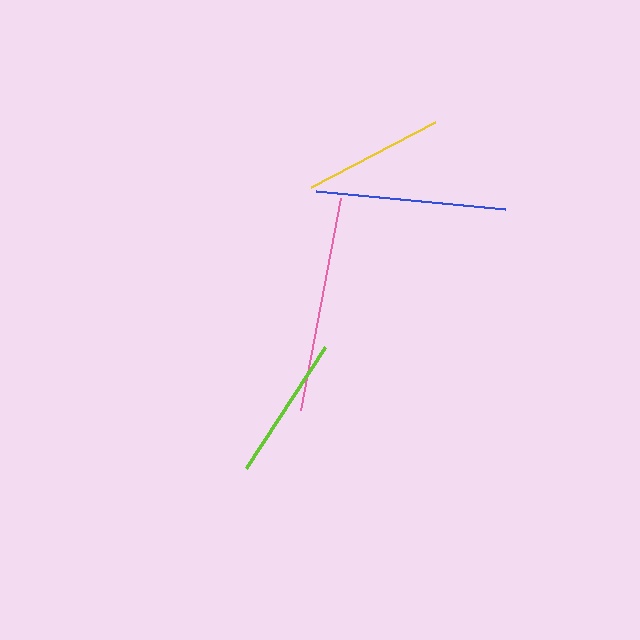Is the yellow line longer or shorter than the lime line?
The lime line is longer than the yellow line.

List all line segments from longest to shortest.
From longest to shortest: pink, blue, lime, yellow.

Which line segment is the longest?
The pink line is the longest at approximately 215 pixels.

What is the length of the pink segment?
The pink segment is approximately 215 pixels long.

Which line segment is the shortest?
The yellow line is the shortest at approximately 139 pixels.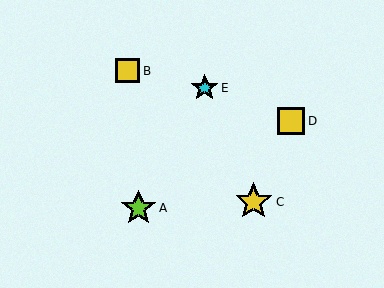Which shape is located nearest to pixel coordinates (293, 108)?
The yellow square (labeled D) at (291, 121) is nearest to that location.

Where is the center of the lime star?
The center of the lime star is at (139, 208).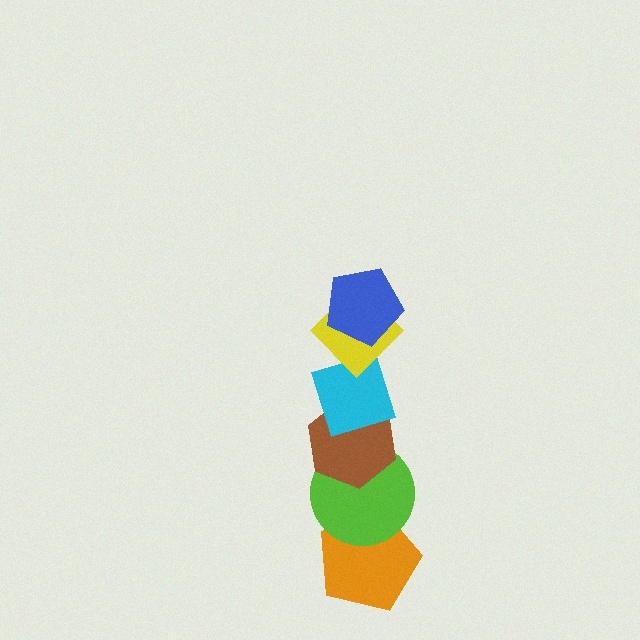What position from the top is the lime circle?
The lime circle is 5th from the top.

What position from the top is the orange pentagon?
The orange pentagon is 6th from the top.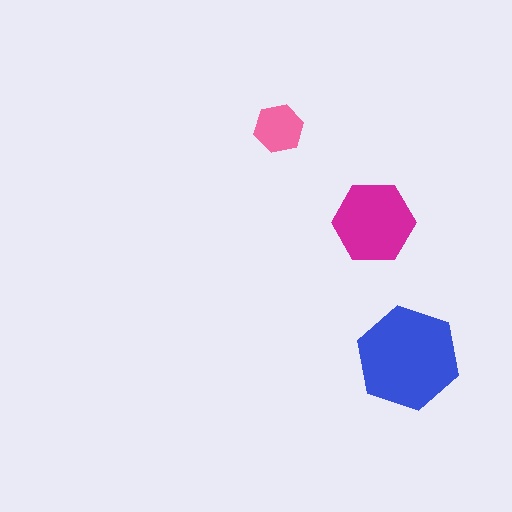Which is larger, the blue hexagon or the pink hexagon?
The blue one.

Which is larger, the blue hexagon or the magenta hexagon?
The blue one.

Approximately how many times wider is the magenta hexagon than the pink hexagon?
About 1.5 times wider.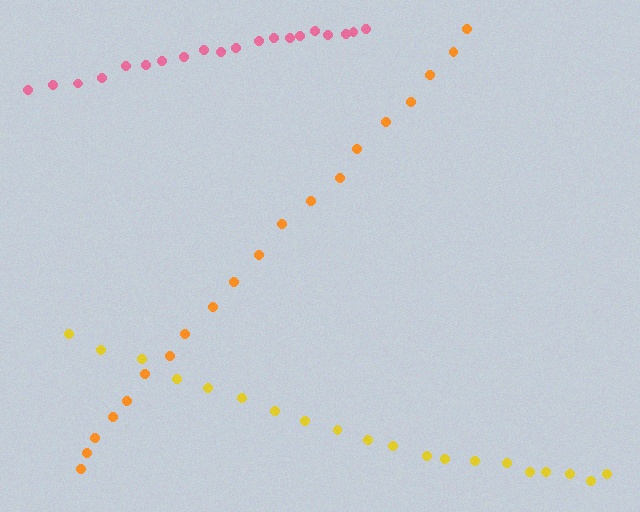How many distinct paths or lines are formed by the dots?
There are 3 distinct paths.